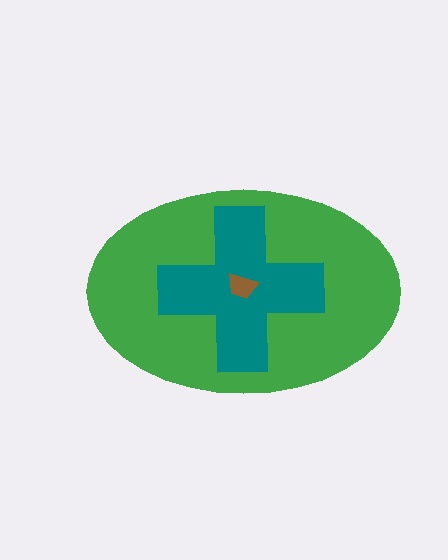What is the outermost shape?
The green ellipse.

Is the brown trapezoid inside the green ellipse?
Yes.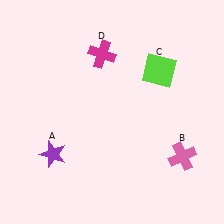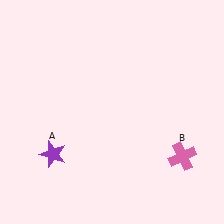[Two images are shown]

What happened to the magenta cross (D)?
The magenta cross (D) was removed in Image 2. It was in the top-left area of Image 1.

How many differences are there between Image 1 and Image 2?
There are 2 differences between the two images.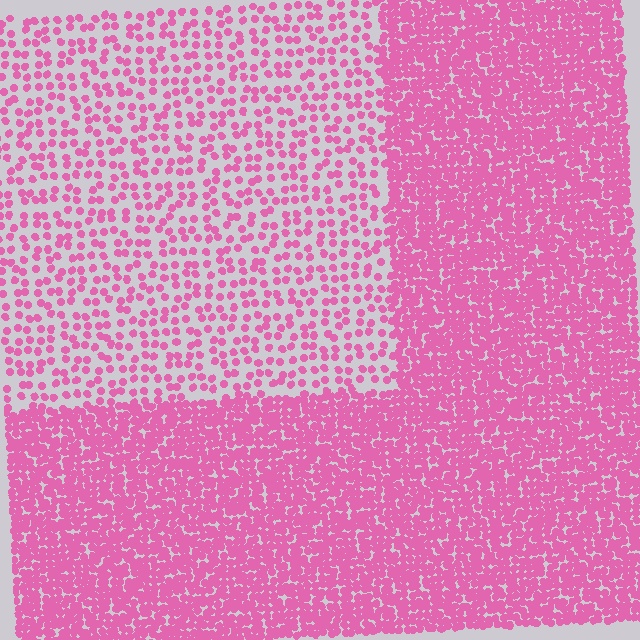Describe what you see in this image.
The image contains small pink elements arranged at two different densities. A rectangle-shaped region is visible where the elements are less densely packed than the surrounding area.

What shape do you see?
I see a rectangle.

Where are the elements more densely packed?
The elements are more densely packed outside the rectangle boundary.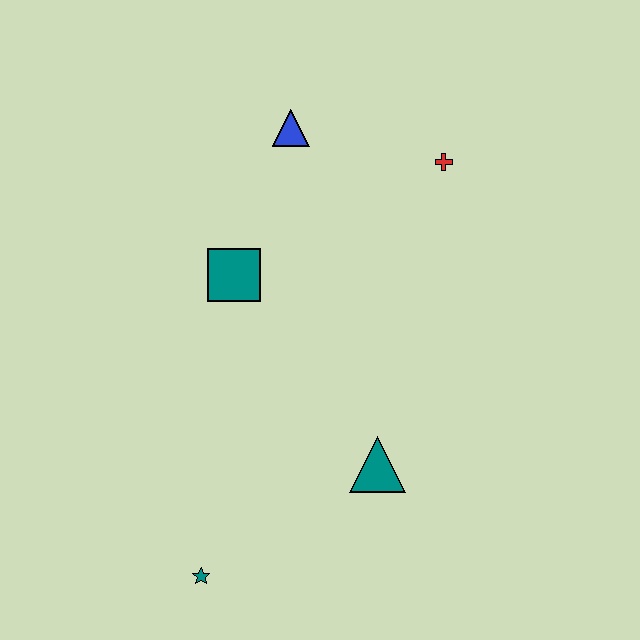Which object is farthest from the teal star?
The red cross is farthest from the teal star.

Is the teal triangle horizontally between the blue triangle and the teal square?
No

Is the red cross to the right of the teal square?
Yes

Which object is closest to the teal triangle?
The teal star is closest to the teal triangle.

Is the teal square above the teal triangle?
Yes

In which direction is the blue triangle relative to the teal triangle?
The blue triangle is above the teal triangle.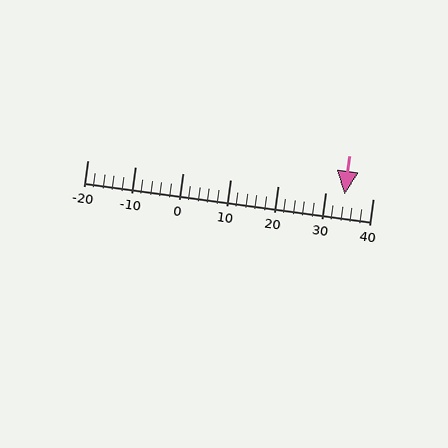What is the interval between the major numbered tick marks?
The major tick marks are spaced 10 units apart.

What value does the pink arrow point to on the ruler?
The pink arrow points to approximately 34.